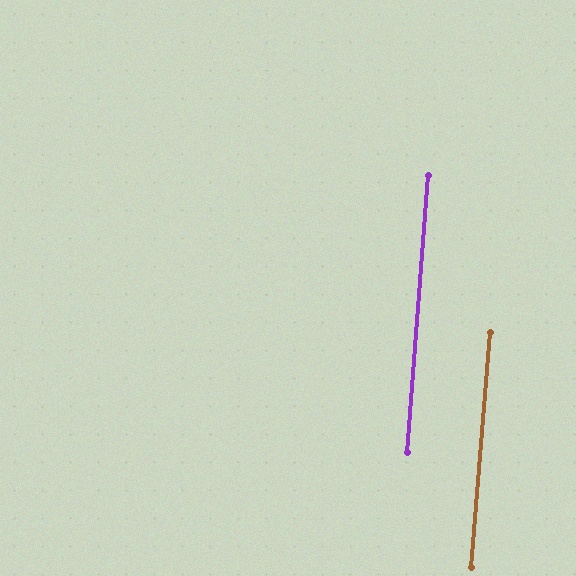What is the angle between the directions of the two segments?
Approximately 1 degree.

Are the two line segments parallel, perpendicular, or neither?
Parallel — their directions differ by only 0.5°.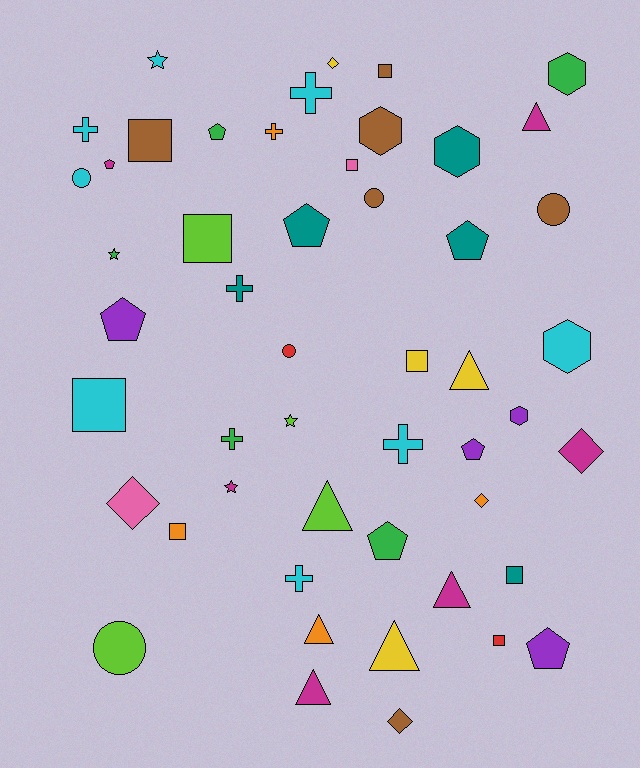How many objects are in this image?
There are 50 objects.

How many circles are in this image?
There are 5 circles.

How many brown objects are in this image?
There are 6 brown objects.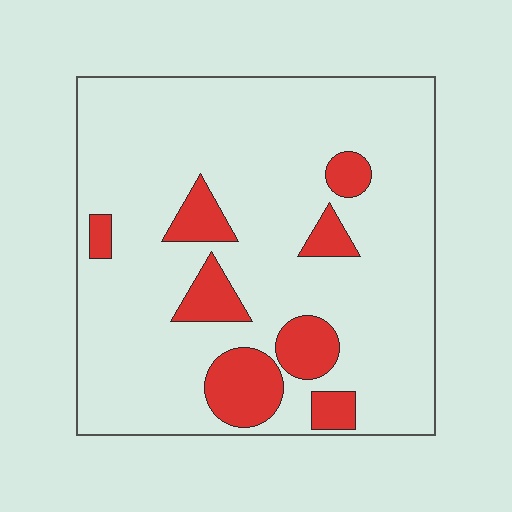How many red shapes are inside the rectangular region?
8.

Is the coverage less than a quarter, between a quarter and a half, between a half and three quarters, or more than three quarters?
Less than a quarter.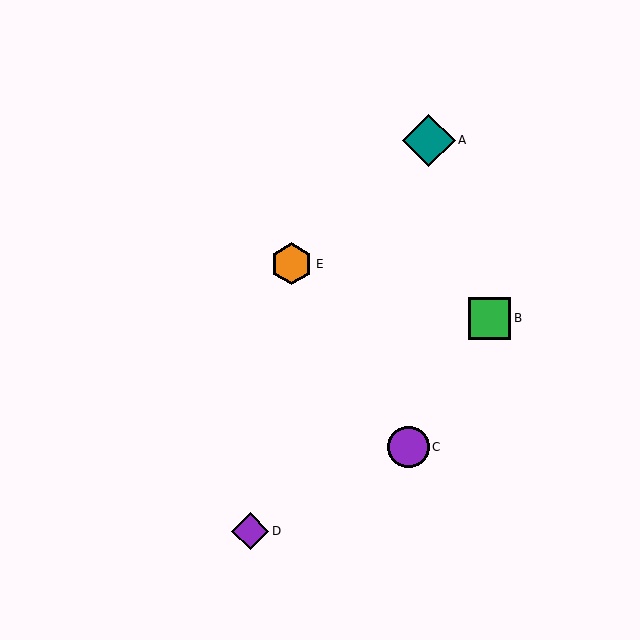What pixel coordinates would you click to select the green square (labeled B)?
Click at (490, 318) to select the green square B.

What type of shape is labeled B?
Shape B is a green square.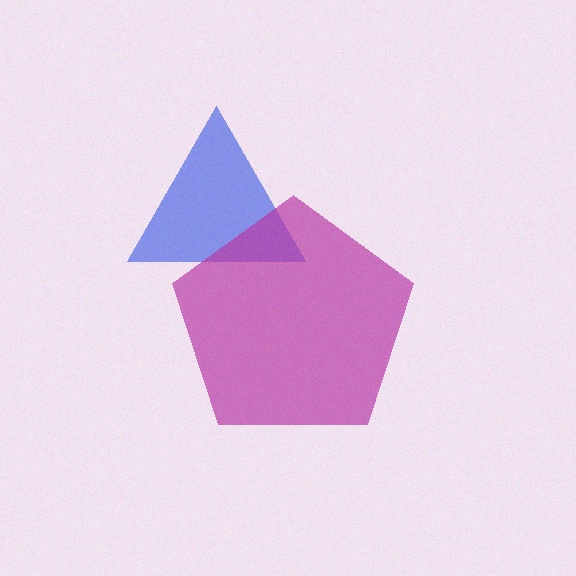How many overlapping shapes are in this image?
There are 2 overlapping shapes in the image.